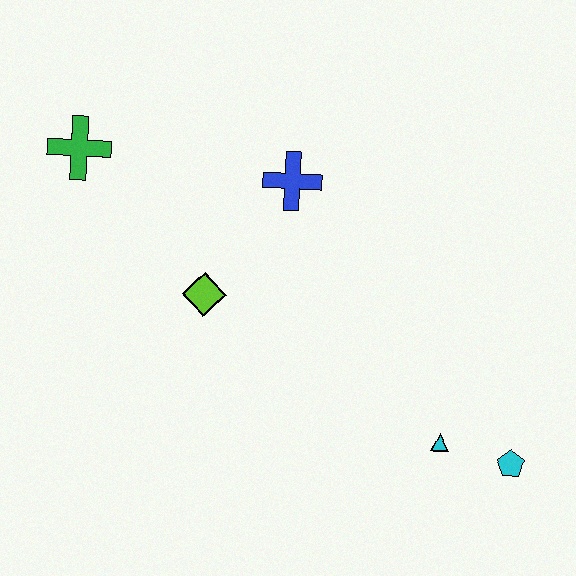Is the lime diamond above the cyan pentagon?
Yes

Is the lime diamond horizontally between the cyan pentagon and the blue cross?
No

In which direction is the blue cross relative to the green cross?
The blue cross is to the right of the green cross.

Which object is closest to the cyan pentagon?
The cyan triangle is closest to the cyan pentagon.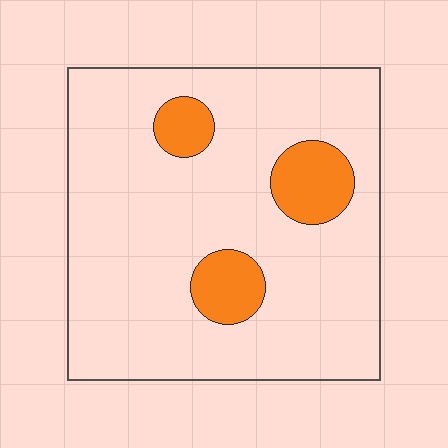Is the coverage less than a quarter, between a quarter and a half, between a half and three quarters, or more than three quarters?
Less than a quarter.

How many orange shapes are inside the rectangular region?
3.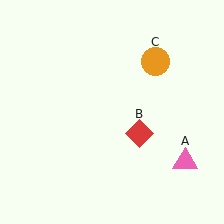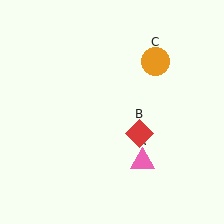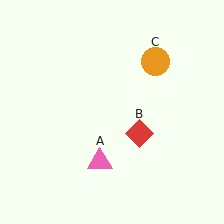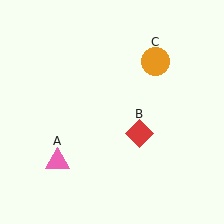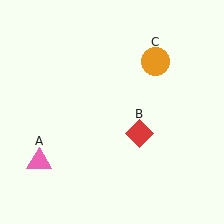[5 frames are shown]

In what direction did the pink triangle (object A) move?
The pink triangle (object A) moved left.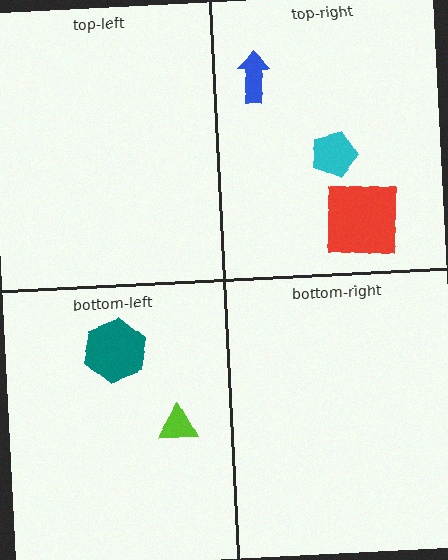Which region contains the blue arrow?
The top-right region.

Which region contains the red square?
The top-right region.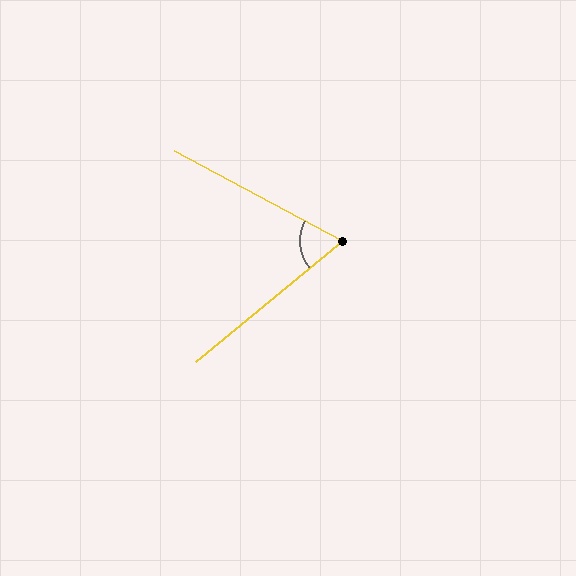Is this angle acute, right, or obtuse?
It is acute.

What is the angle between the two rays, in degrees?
Approximately 68 degrees.